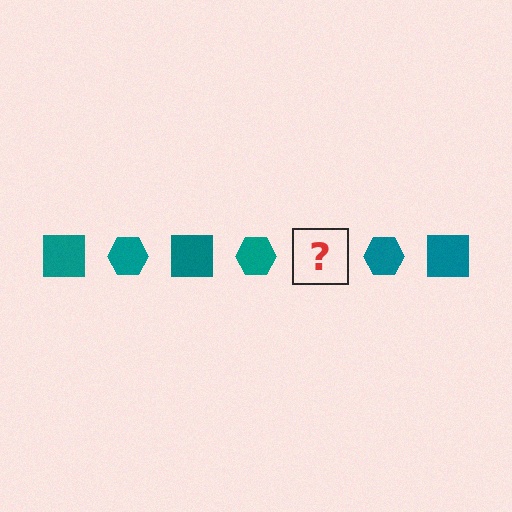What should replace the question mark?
The question mark should be replaced with a teal square.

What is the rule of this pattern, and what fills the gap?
The rule is that the pattern cycles through square, hexagon shapes in teal. The gap should be filled with a teal square.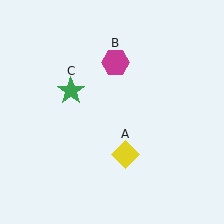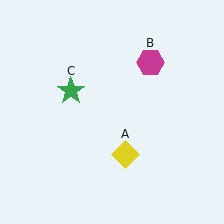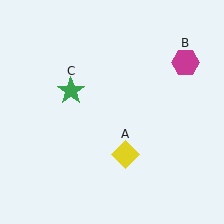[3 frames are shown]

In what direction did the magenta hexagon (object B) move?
The magenta hexagon (object B) moved right.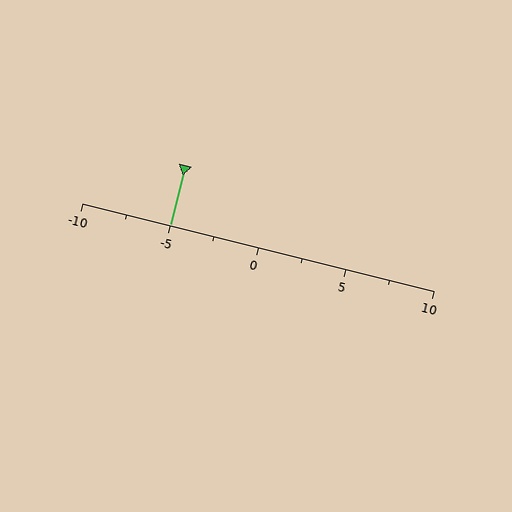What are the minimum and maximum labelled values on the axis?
The axis runs from -10 to 10.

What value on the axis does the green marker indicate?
The marker indicates approximately -5.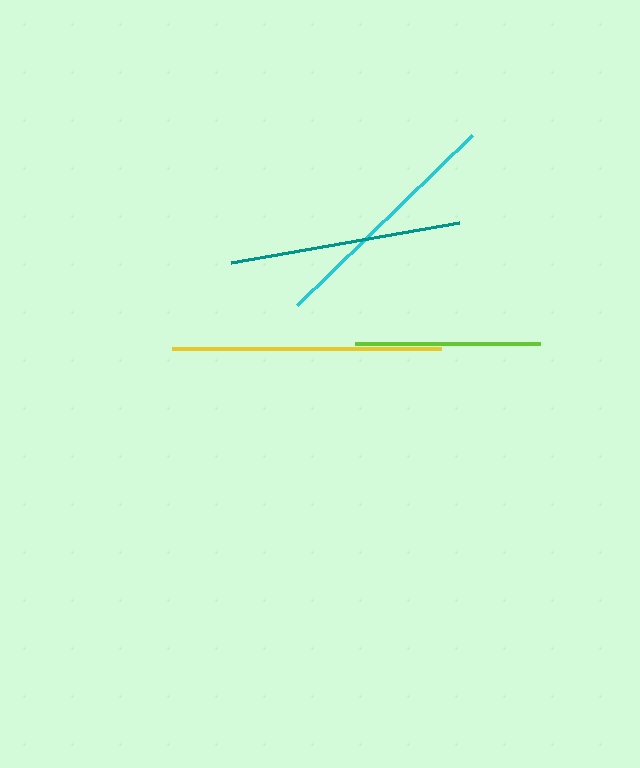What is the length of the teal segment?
The teal segment is approximately 232 pixels long.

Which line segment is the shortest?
The lime line is the shortest at approximately 185 pixels.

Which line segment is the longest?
The yellow line is the longest at approximately 269 pixels.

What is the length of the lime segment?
The lime segment is approximately 185 pixels long.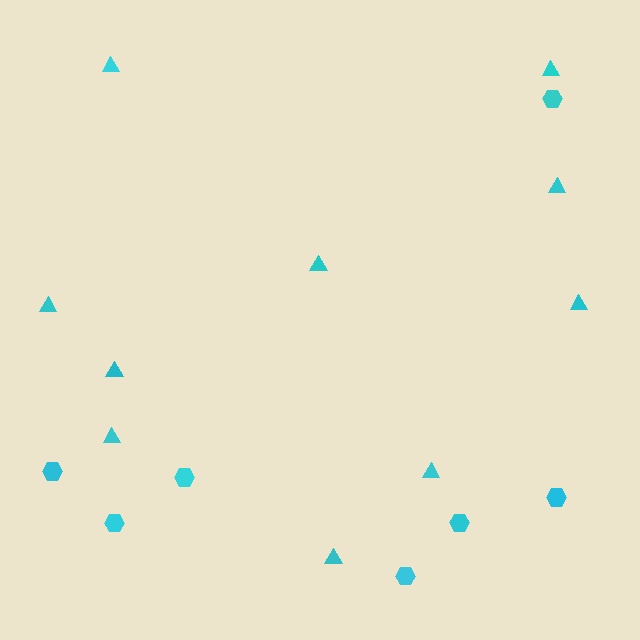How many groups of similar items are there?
There are 2 groups: one group of triangles (10) and one group of hexagons (7).